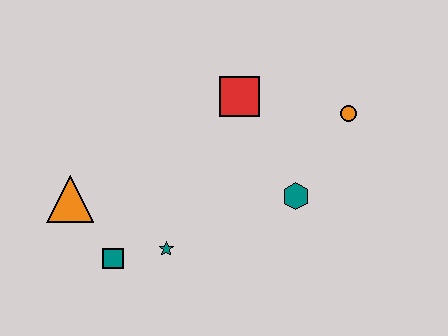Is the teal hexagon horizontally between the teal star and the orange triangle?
No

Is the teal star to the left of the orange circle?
Yes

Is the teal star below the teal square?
No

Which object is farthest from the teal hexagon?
The orange triangle is farthest from the teal hexagon.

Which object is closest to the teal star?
The teal square is closest to the teal star.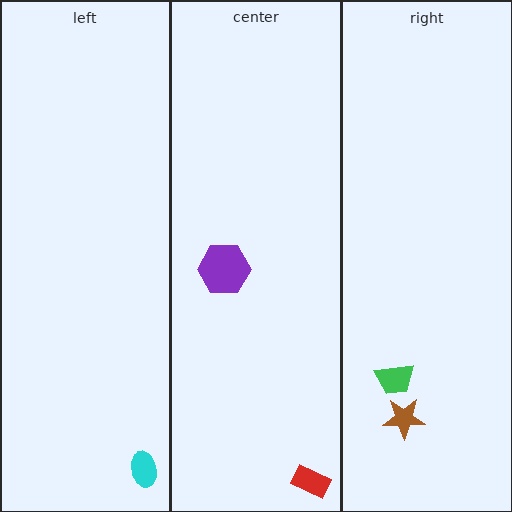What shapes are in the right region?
The brown star, the green trapezoid.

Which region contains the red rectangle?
The center region.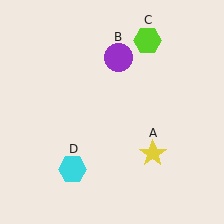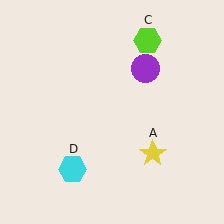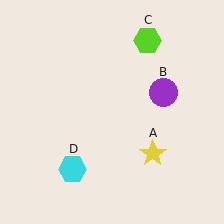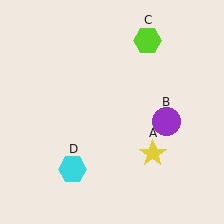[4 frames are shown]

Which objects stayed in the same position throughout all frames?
Yellow star (object A) and lime hexagon (object C) and cyan hexagon (object D) remained stationary.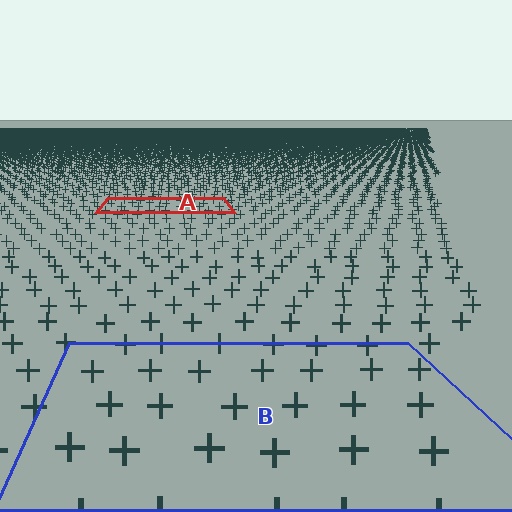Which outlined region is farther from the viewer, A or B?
Region A is farther from the viewer — the texture elements inside it appear smaller and more densely packed.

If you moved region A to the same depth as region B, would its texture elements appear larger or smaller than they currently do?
They would appear larger. At a closer depth, the same texture elements are projected at a bigger on-screen size.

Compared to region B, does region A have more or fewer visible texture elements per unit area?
Region A has more texture elements per unit area — they are packed more densely because it is farther away.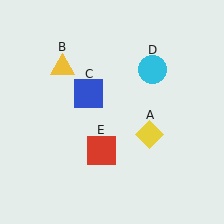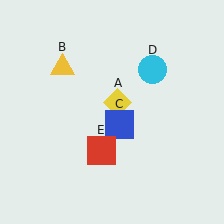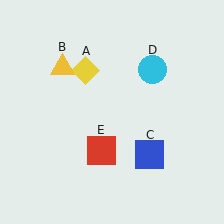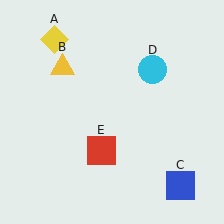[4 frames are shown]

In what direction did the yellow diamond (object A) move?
The yellow diamond (object A) moved up and to the left.